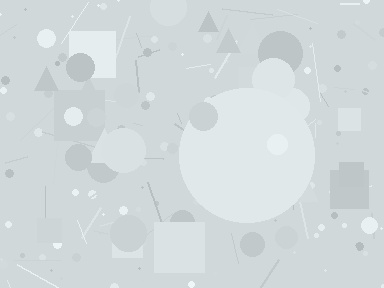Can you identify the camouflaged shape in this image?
The camouflaged shape is a circle.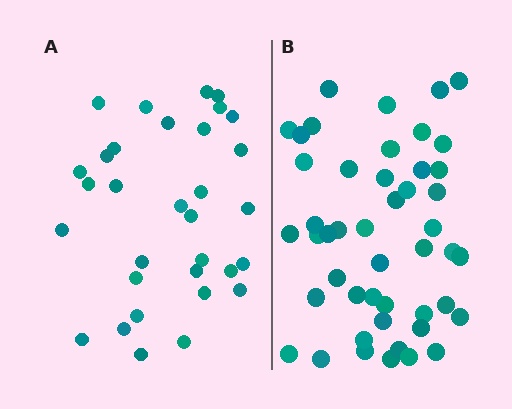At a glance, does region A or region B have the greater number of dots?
Region B (the right region) has more dots.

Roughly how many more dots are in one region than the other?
Region B has approximately 15 more dots than region A.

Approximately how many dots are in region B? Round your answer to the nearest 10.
About 50 dots. (The exact count is 47, which rounds to 50.)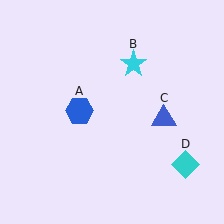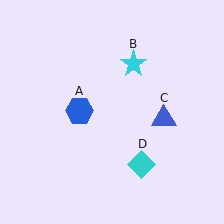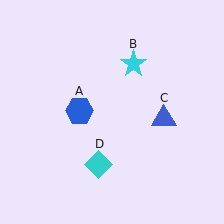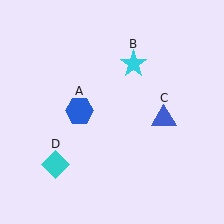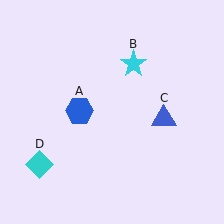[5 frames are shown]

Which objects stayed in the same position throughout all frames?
Blue hexagon (object A) and cyan star (object B) and blue triangle (object C) remained stationary.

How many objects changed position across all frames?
1 object changed position: cyan diamond (object D).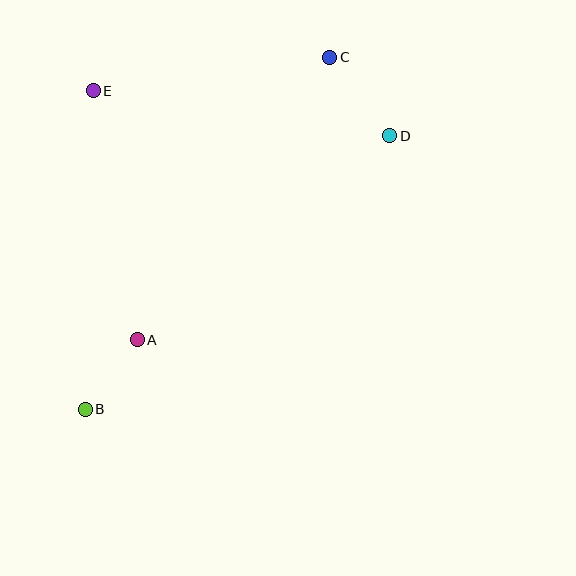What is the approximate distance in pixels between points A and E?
The distance between A and E is approximately 253 pixels.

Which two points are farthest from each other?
Points B and C are farthest from each other.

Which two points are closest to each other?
Points A and B are closest to each other.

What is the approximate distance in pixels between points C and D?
The distance between C and D is approximately 99 pixels.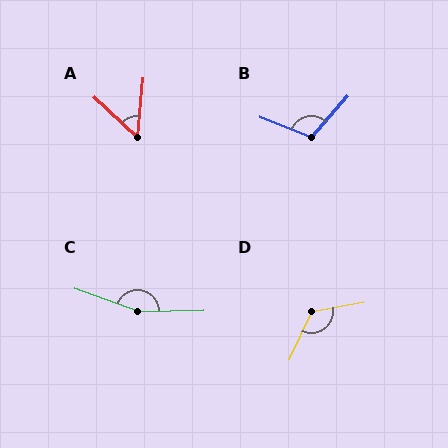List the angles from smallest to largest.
A (52°), B (109°), D (126°), C (158°).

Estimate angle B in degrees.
Approximately 109 degrees.